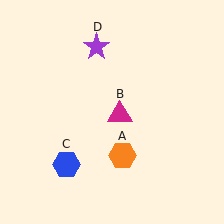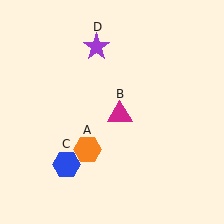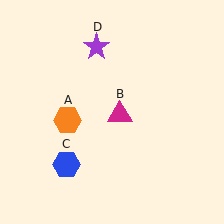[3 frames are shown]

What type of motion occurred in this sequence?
The orange hexagon (object A) rotated clockwise around the center of the scene.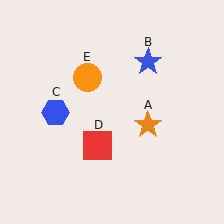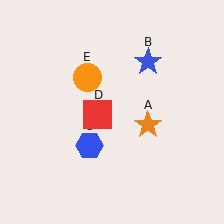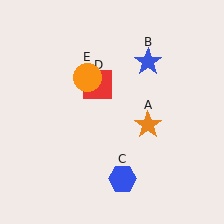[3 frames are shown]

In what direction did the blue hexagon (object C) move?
The blue hexagon (object C) moved down and to the right.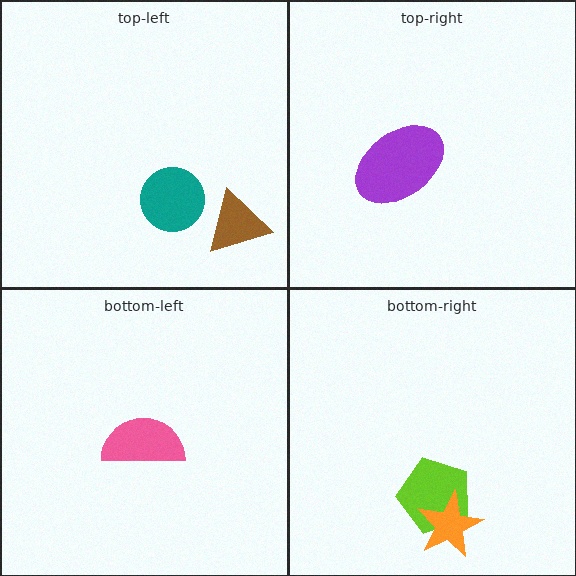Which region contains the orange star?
The bottom-right region.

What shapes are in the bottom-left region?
The pink semicircle.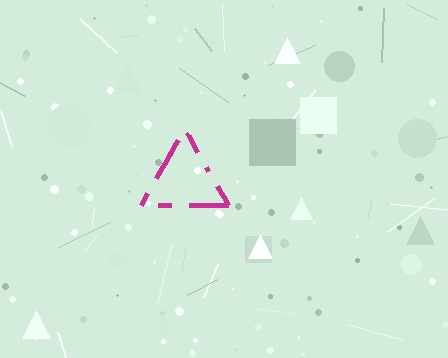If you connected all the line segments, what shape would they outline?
They would outline a triangle.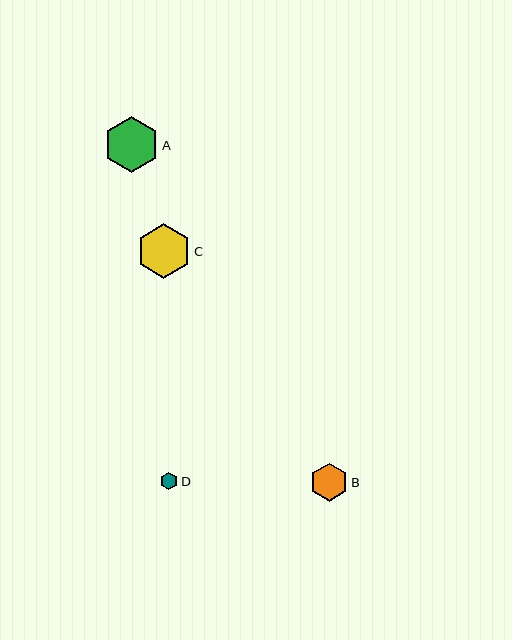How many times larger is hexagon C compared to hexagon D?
Hexagon C is approximately 3.2 times the size of hexagon D.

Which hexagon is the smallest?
Hexagon D is the smallest with a size of approximately 17 pixels.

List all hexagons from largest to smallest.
From largest to smallest: A, C, B, D.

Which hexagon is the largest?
Hexagon A is the largest with a size of approximately 56 pixels.